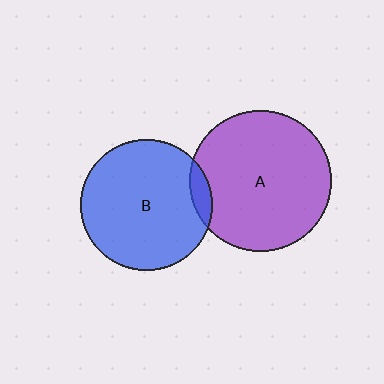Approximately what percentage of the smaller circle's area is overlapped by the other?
Approximately 5%.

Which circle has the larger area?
Circle A (purple).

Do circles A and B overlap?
Yes.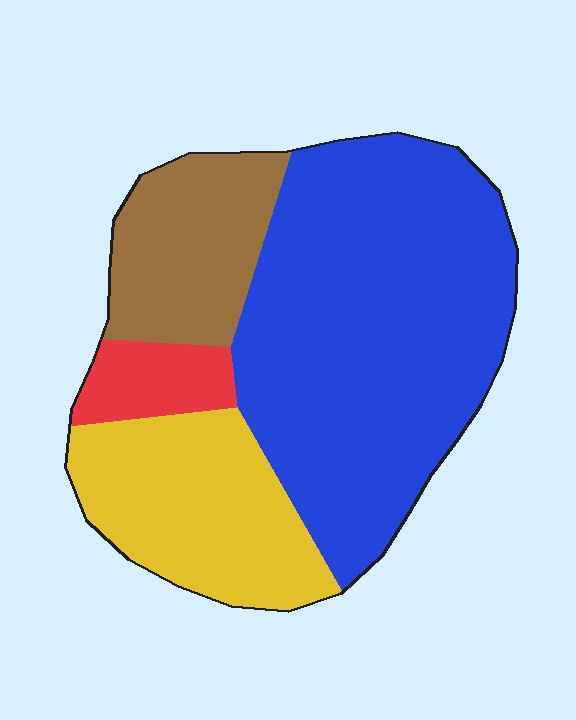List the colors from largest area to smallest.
From largest to smallest: blue, yellow, brown, red.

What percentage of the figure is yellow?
Yellow covers about 20% of the figure.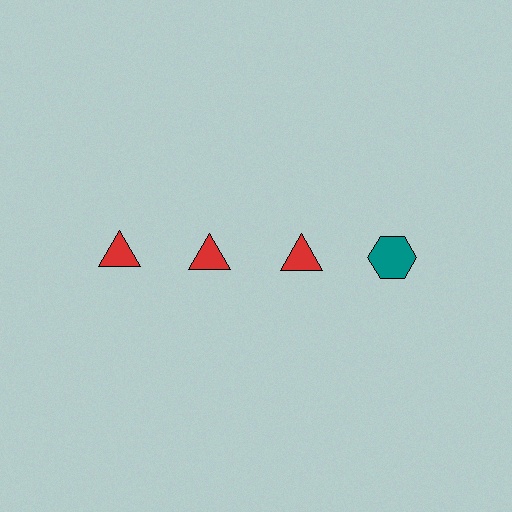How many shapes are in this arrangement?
There are 4 shapes arranged in a grid pattern.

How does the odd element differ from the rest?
It differs in both color (teal instead of red) and shape (hexagon instead of triangle).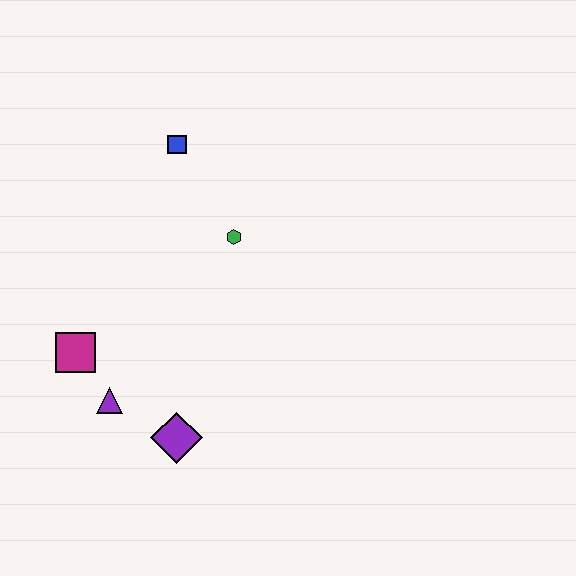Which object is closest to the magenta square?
The purple triangle is closest to the magenta square.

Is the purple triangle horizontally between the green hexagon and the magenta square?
Yes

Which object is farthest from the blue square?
The purple diamond is farthest from the blue square.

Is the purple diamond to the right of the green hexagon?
No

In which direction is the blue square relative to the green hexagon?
The blue square is above the green hexagon.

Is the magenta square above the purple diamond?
Yes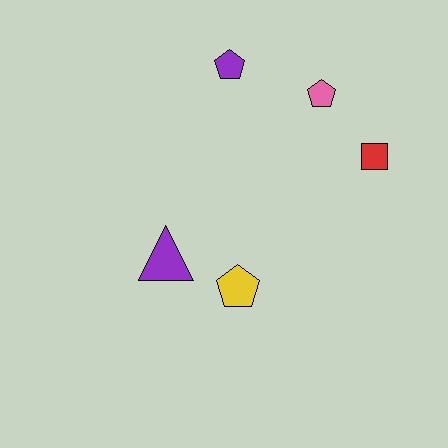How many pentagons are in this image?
There are 3 pentagons.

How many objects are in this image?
There are 5 objects.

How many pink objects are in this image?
There is 1 pink object.